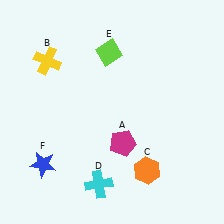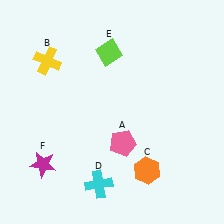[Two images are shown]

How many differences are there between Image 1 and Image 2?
There are 2 differences between the two images.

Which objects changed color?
A changed from magenta to pink. F changed from blue to magenta.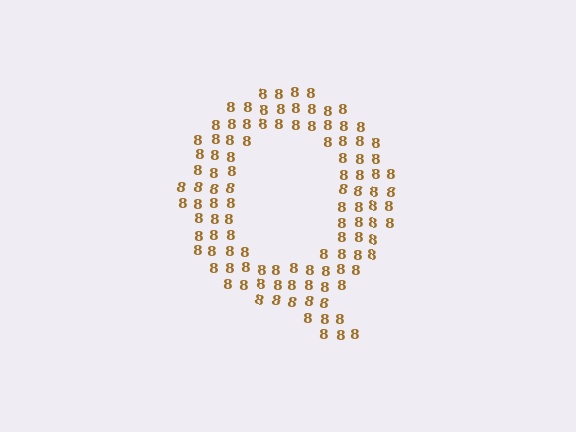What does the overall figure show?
The overall figure shows the letter Q.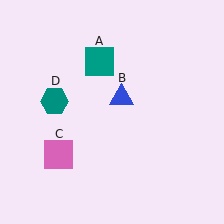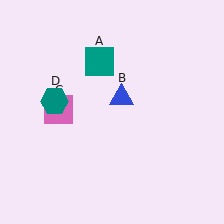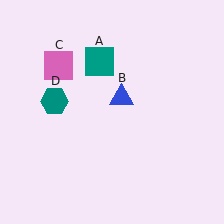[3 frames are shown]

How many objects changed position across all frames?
1 object changed position: pink square (object C).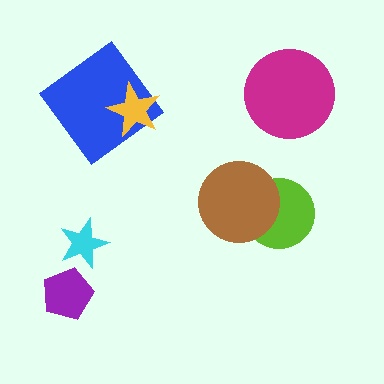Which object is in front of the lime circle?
The brown circle is in front of the lime circle.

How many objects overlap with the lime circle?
1 object overlaps with the lime circle.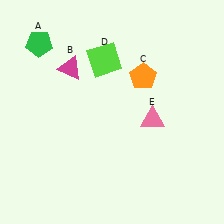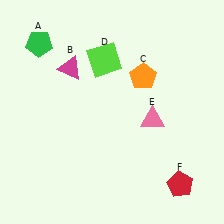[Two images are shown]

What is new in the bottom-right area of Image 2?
A red pentagon (F) was added in the bottom-right area of Image 2.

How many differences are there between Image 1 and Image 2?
There is 1 difference between the two images.